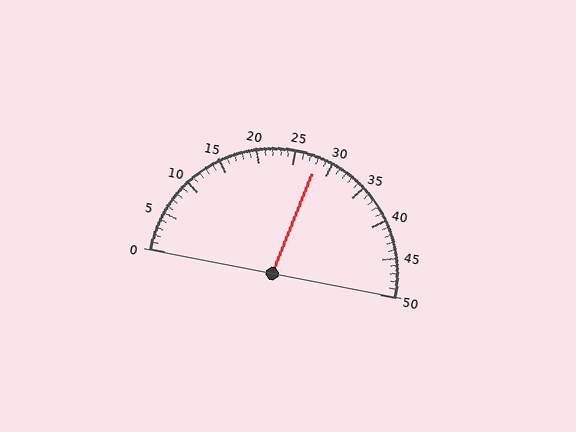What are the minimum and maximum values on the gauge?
The gauge ranges from 0 to 50.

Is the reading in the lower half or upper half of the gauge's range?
The reading is in the upper half of the range (0 to 50).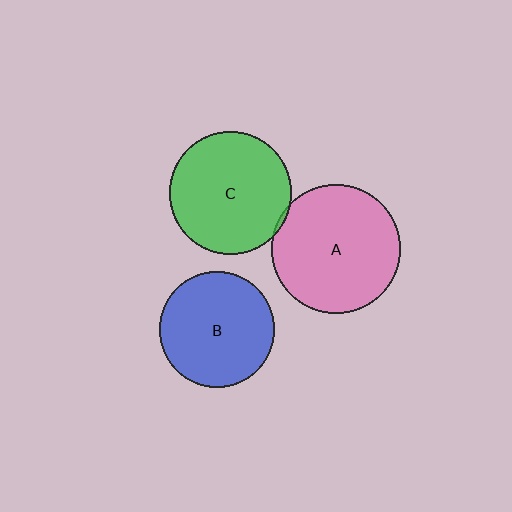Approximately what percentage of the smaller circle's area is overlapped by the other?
Approximately 5%.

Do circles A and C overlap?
Yes.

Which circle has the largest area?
Circle A (pink).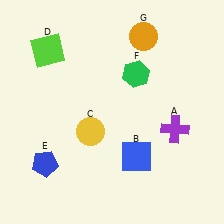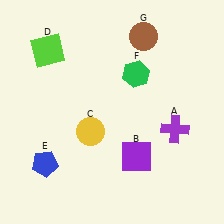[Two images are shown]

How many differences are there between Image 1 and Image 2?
There are 2 differences between the two images.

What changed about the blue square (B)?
In Image 1, B is blue. In Image 2, it changed to purple.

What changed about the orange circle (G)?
In Image 1, G is orange. In Image 2, it changed to brown.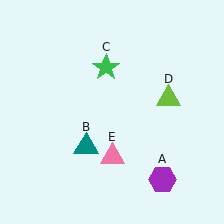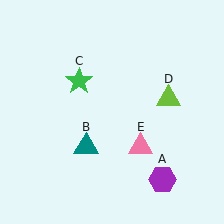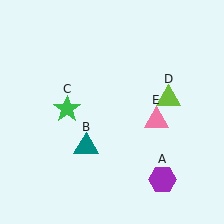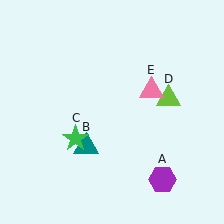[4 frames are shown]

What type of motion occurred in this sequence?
The green star (object C), pink triangle (object E) rotated counterclockwise around the center of the scene.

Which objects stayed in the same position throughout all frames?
Purple hexagon (object A) and teal triangle (object B) and lime triangle (object D) remained stationary.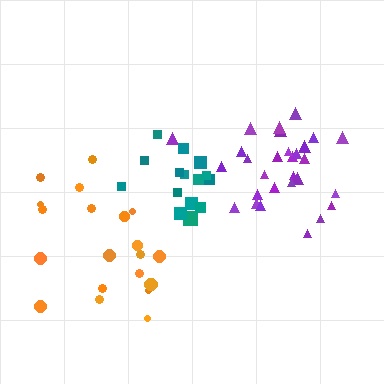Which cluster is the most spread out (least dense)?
Orange.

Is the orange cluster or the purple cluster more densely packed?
Purple.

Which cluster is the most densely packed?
Purple.